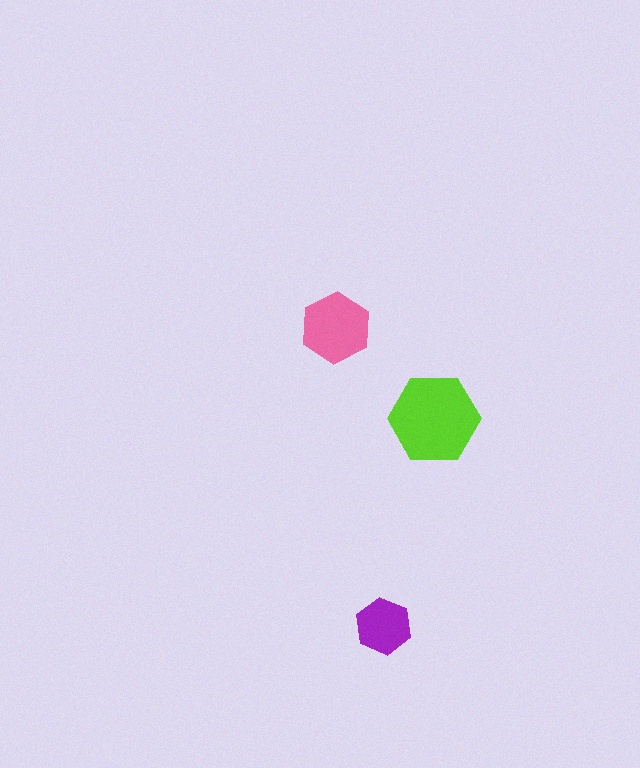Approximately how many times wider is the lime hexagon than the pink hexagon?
About 1.5 times wider.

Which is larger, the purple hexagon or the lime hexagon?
The lime one.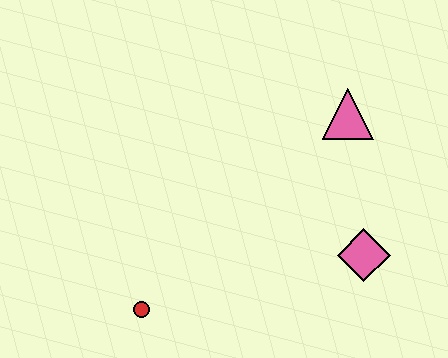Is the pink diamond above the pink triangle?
No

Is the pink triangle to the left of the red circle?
No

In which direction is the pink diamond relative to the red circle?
The pink diamond is to the right of the red circle.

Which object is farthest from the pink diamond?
The red circle is farthest from the pink diamond.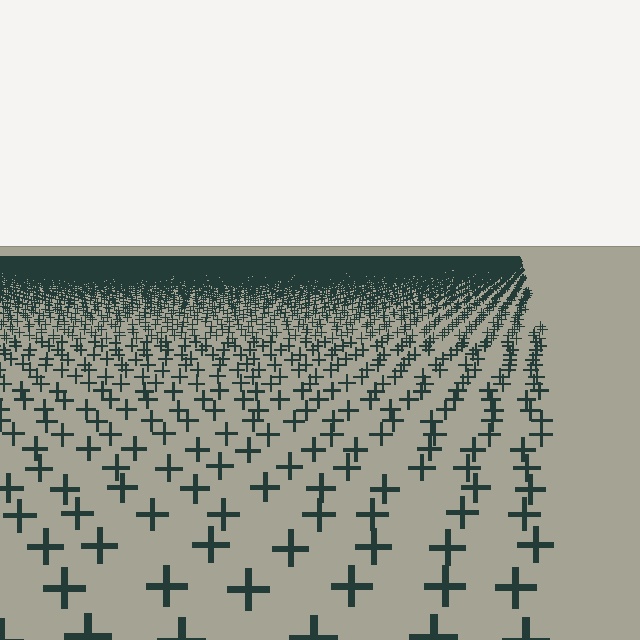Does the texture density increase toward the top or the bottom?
Density increases toward the top.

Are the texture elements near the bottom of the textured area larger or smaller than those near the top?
Larger. Near the bottom, elements are closer to the viewer and appear at a bigger on-screen size.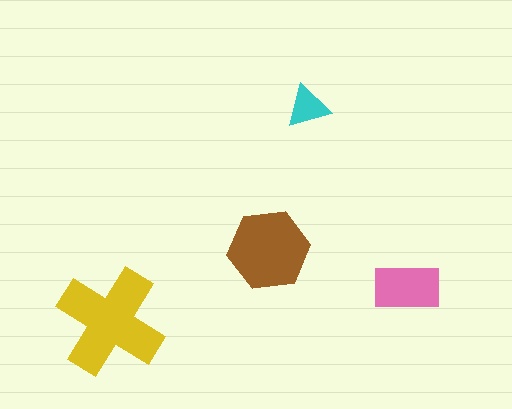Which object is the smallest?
The cyan triangle.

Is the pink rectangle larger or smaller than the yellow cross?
Smaller.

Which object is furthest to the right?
The pink rectangle is rightmost.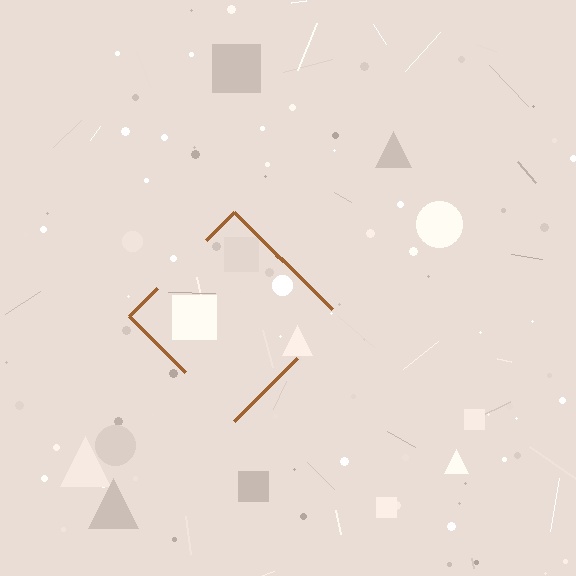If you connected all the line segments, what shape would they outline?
They would outline a diamond.